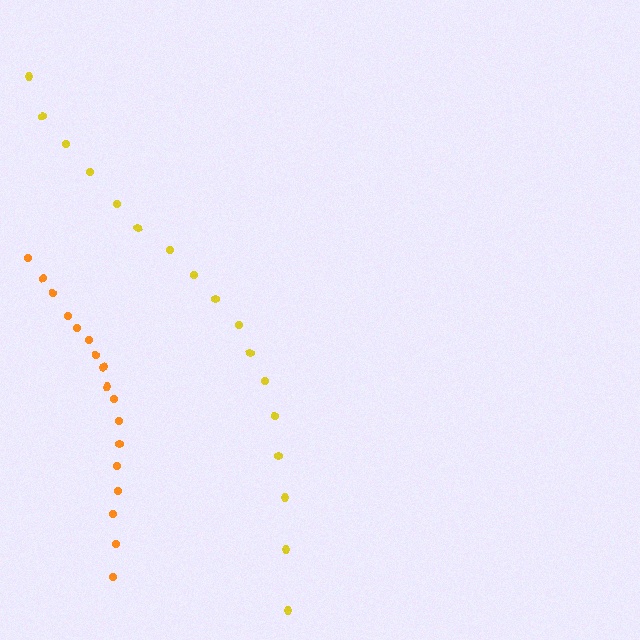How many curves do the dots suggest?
There are 2 distinct paths.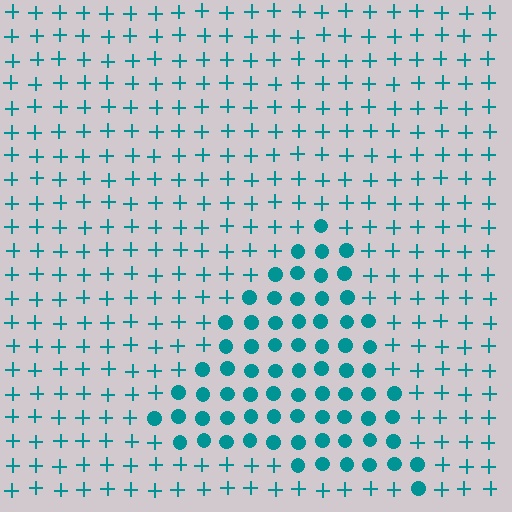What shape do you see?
I see a triangle.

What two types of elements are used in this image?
The image uses circles inside the triangle region and plus signs outside it.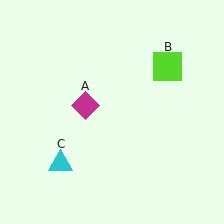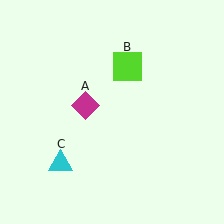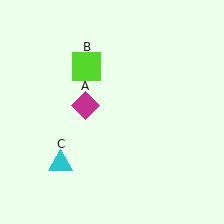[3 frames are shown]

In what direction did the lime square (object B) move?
The lime square (object B) moved left.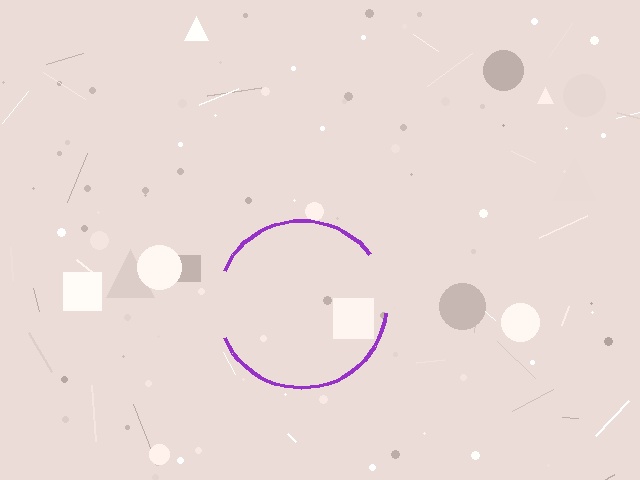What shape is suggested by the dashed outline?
The dashed outline suggests a circle.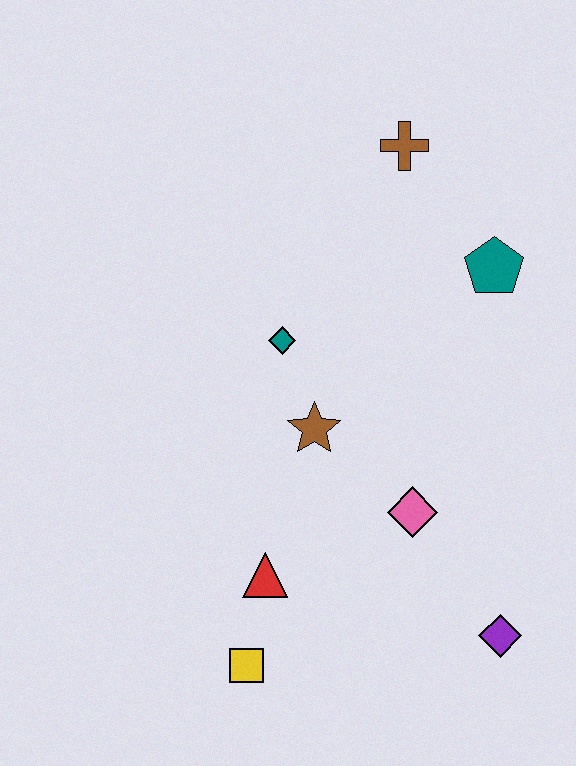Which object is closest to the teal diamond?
The brown star is closest to the teal diamond.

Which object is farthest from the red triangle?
The brown cross is farthest from the red triangle.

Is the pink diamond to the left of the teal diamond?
No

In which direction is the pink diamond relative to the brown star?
The pink diamond is to the right of the brown star.